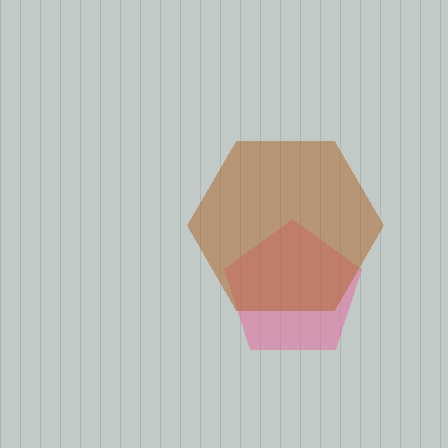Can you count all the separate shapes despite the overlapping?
Yes, there are 2 separate shapes.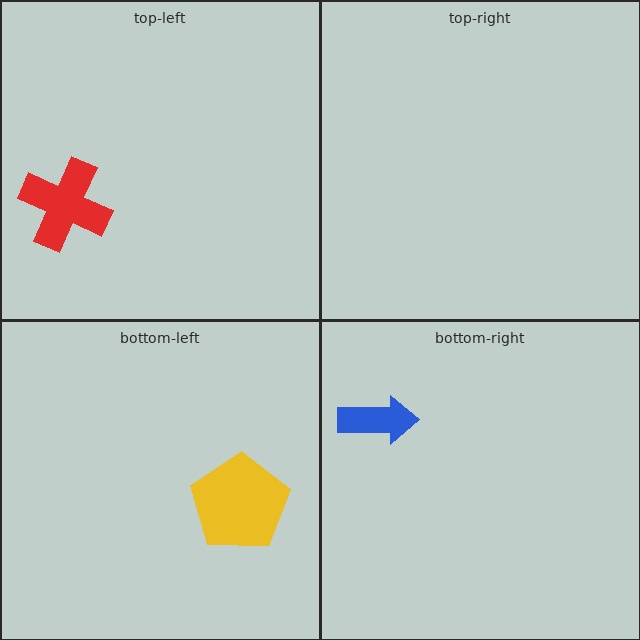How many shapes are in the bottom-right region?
1.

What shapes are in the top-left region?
The red cross.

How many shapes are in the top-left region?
1.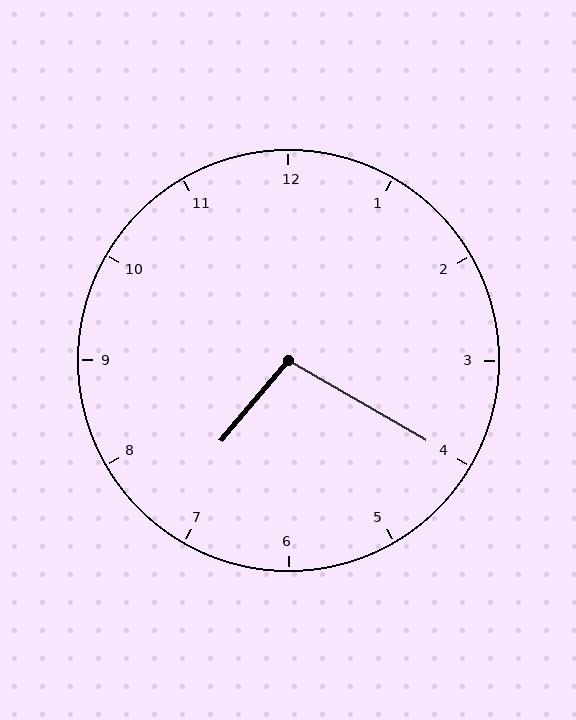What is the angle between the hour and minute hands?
Approximately 100 degrees.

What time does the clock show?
7:20.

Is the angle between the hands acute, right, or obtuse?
It is obtuse.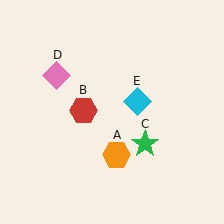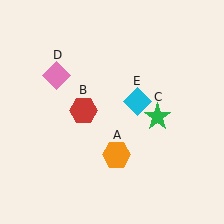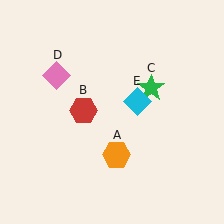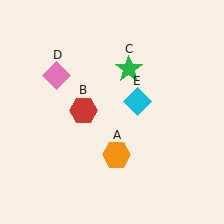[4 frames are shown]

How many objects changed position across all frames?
1 object changed position: green star (object C).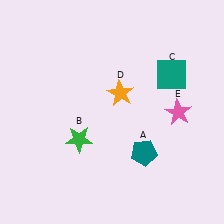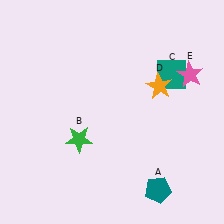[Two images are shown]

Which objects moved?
The objects that moved are: the teal pentagon (A), the orange star (D), the pink star (E).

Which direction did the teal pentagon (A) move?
The teal pentagon (A) moved down.